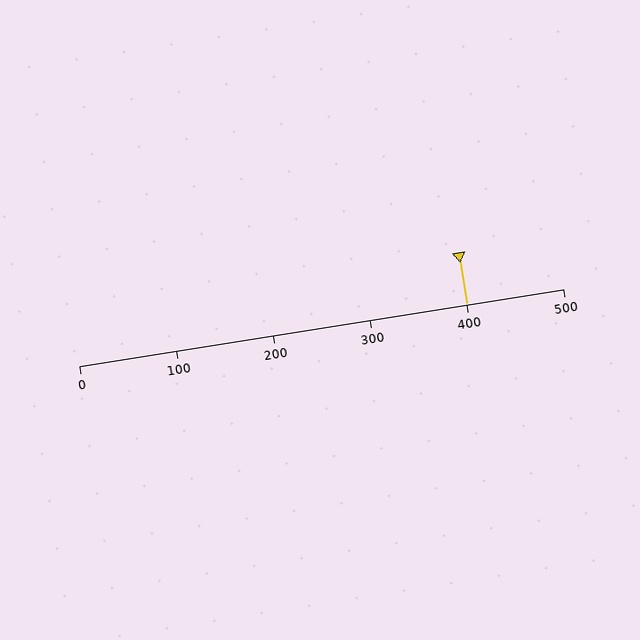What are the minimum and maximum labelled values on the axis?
The axis runs from 0 to 500.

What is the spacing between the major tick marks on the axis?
The major ticks are spaced 100 apart.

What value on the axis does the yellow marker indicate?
The marker indicates approximately 400.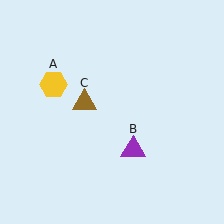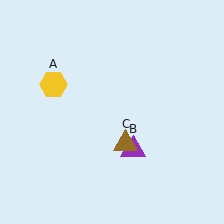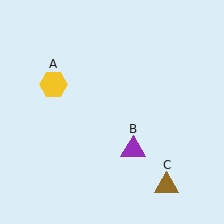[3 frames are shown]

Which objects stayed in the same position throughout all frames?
Yellow hexagon (object A) and purple triangle (object B) remained stationary.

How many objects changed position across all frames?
1 object changed position: brown triangle (object C).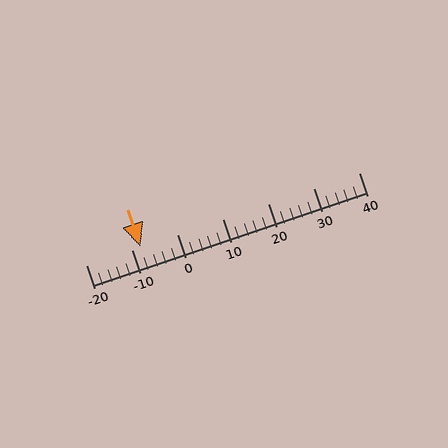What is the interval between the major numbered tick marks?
The major tick marks are spaced 10 units apart.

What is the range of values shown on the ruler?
The ruler shows values from -20 to 40.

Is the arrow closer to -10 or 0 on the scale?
The arrow is closer to -10.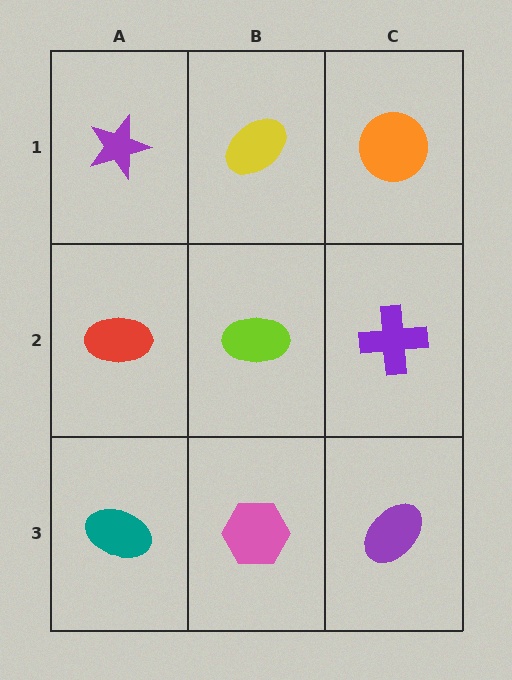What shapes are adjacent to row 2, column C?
An orange circle (row 1, column C), a purple ellipse (row 3, column C), a lime ellipse (row 2, column B).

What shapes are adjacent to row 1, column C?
A purple cross (row 2, column C), a yellow ellipse (row 1, column B).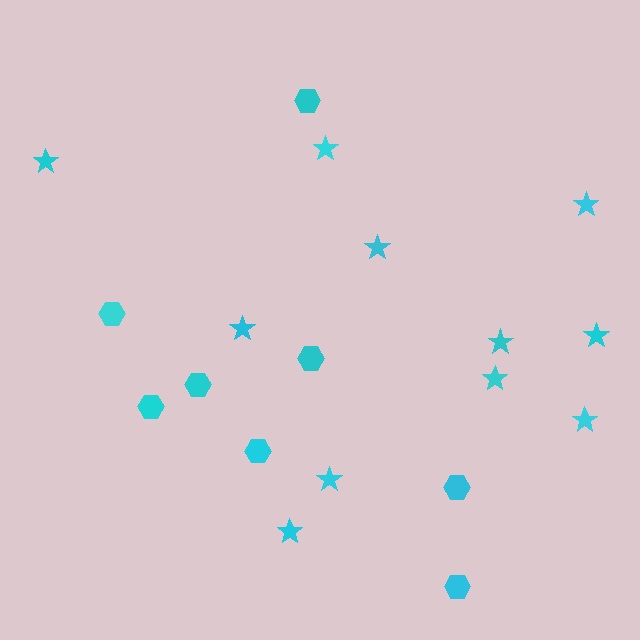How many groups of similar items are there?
There are 2 groups: one group of hexagons (8) and one group of stars (11).